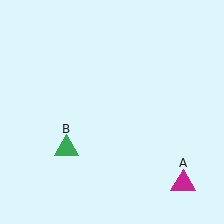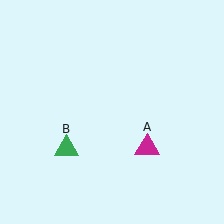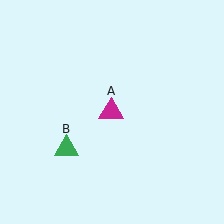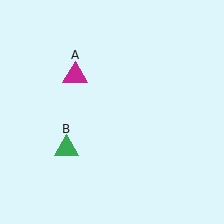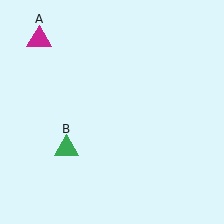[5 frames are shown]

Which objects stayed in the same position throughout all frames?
Green triangle (object B) remained stationary.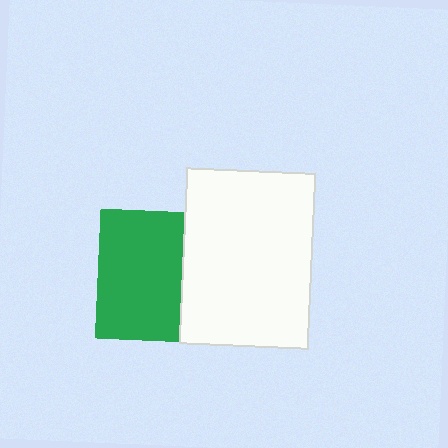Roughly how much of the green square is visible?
About half of it is visible (roughly 65%).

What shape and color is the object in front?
The object in front is a white rectangle.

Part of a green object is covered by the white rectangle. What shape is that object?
It is a square.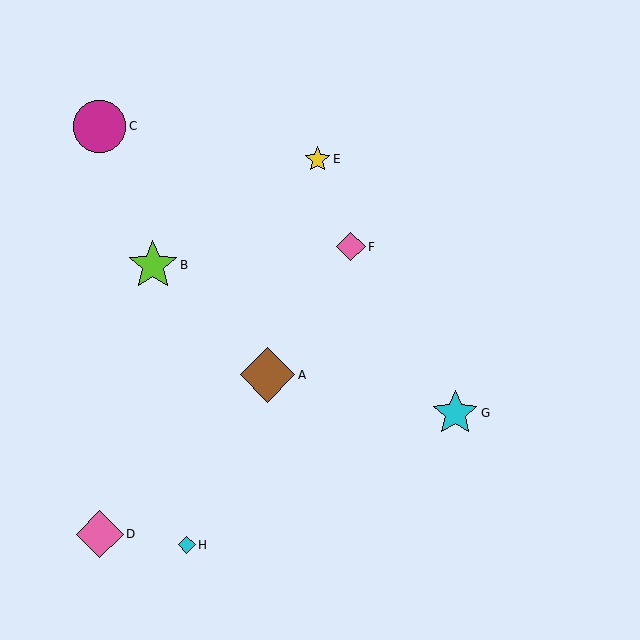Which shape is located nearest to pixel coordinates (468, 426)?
The cyan star (labeled G) at (455, 413) is nearest to that location.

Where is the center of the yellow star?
The center of the yellow star is at (317, 159).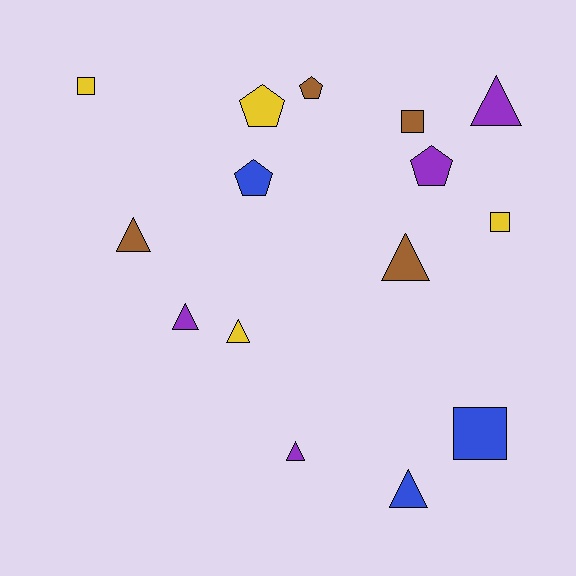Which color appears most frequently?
Brown, with 4 objects.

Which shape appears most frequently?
Triangle, with 7 objects.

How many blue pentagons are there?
There is 1 blue pentagon.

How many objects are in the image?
There are 15 objects.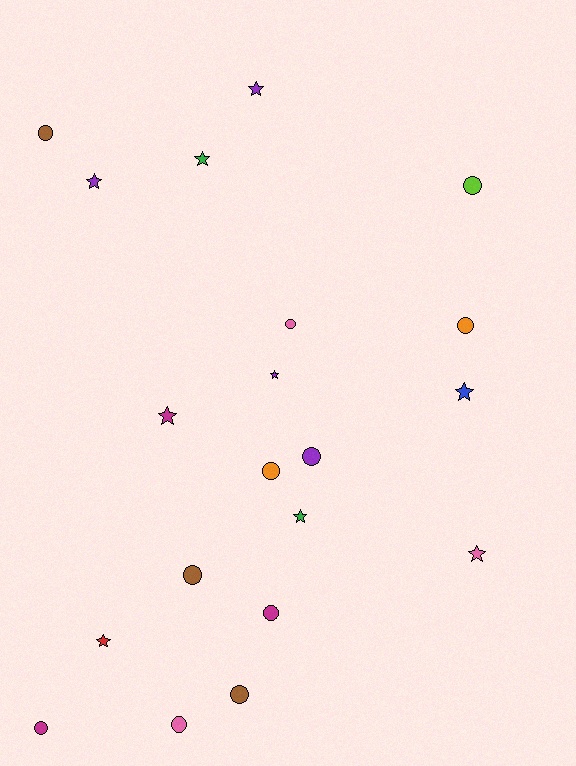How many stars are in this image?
There are 9 stars.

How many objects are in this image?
There are 20 objects.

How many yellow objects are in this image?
There are no yellow objects.